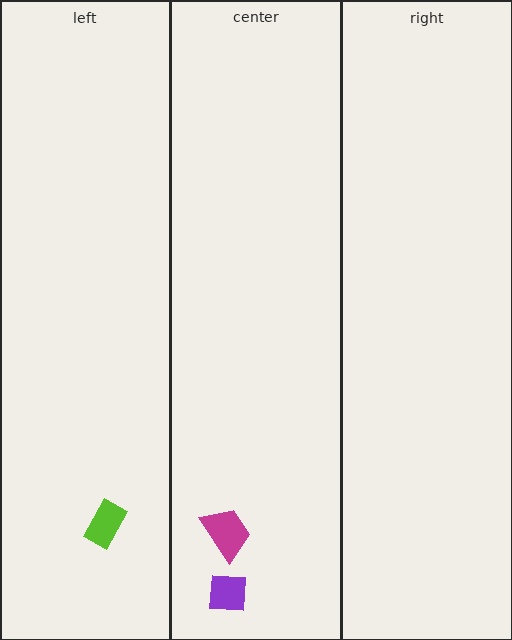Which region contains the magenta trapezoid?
The center region.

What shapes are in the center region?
The purple square, the magenta trapezoid.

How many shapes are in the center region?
2.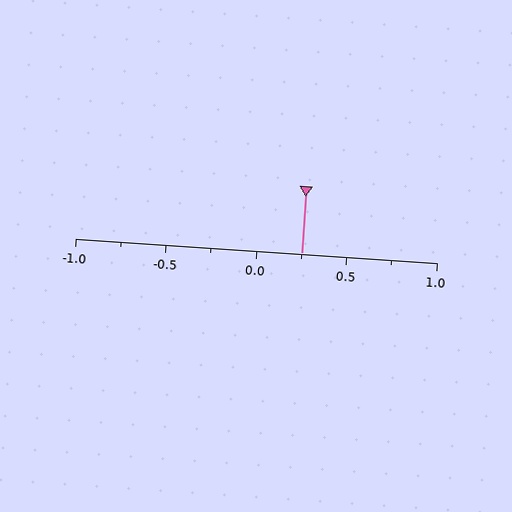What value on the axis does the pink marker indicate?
The marker indicates approximately 0.25.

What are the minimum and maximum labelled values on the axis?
The axis runs from -1.0 to 1.0.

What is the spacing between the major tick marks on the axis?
The major ticks are spaced 0.5 apart.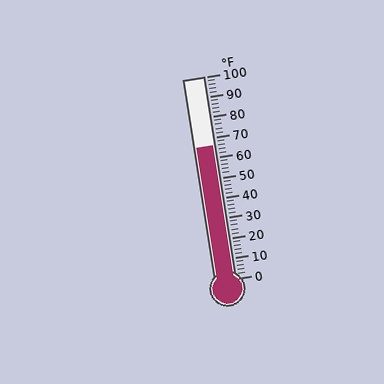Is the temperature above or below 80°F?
The temperature is below 80°F.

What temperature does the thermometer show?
The thermometer shows approximately 66°F.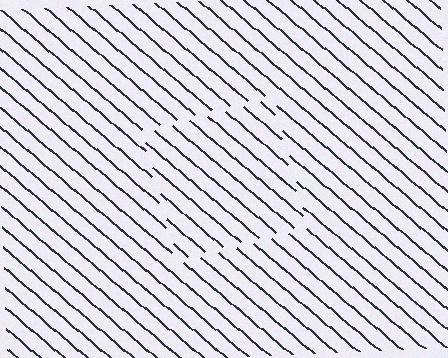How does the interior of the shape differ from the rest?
The interior of the shape contains the same grating, shifted by half a period — the contour is defined by the phase discontinuity where line-ends from the inner and outer gratings abut.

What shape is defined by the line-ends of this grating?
An illusory square. The interior of the shape contains the same grating, shifted by half a period — the contour is defined by the phase discontinuity where line-ends from the inner and outer gratings abut.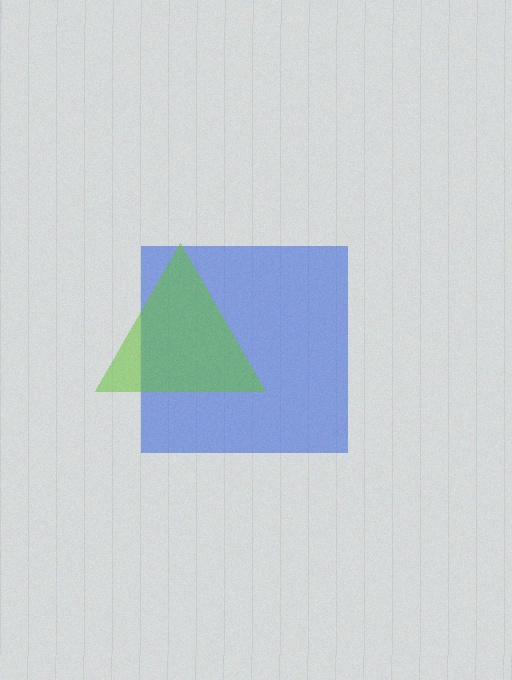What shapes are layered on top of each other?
The layered shapes are: a blue square, a lime triangle.